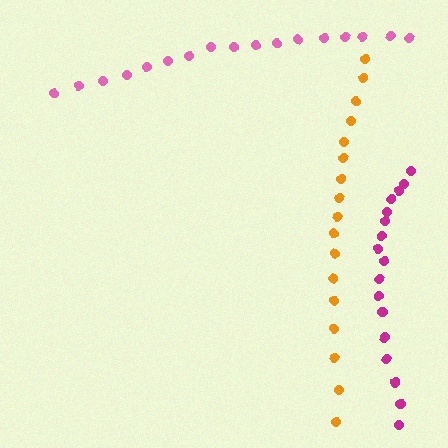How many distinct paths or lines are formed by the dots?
There are 3 distinct paths.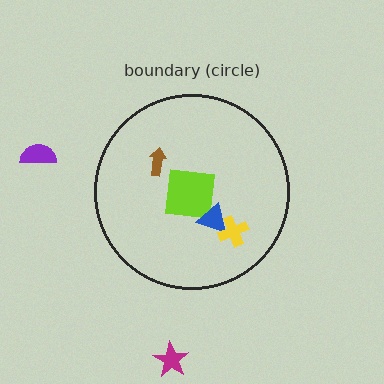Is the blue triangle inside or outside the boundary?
Inside.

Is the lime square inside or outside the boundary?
Inside.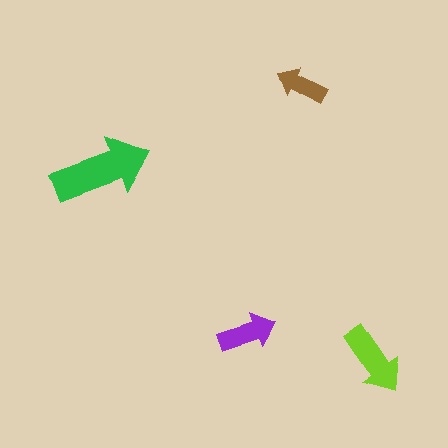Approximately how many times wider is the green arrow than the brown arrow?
About 2 times wider.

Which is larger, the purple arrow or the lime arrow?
The lime one.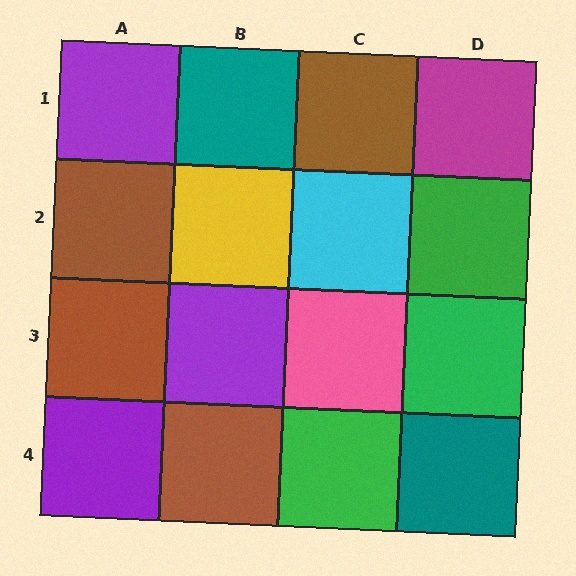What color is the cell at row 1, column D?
Magenta.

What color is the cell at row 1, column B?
Teal.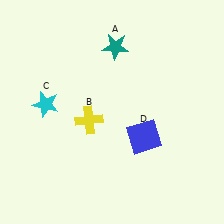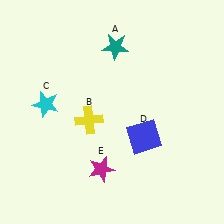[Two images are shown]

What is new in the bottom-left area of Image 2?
A magenta star (E) was added in the bottom-left area of Image 2.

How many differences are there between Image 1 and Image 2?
There is 1 difference between the two images.